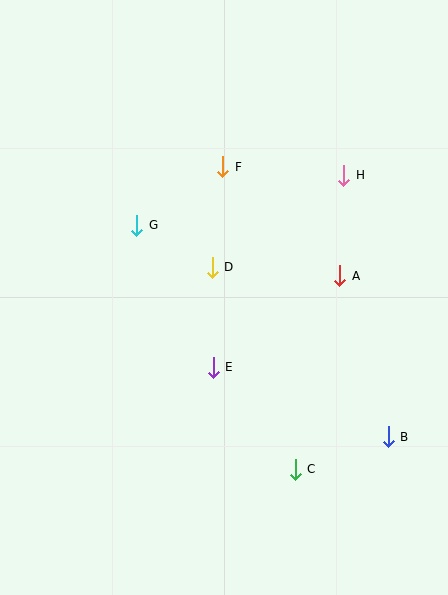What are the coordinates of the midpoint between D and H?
The midpoint between D and H is at (278, 221).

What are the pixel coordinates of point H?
Point H is at (344, 175).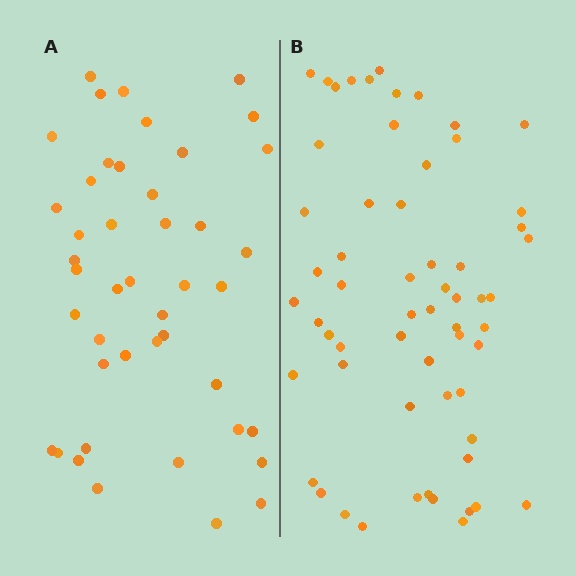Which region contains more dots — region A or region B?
Region B (the right region) has more dots.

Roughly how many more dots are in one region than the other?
Region B has approximately 15 more dots than region A.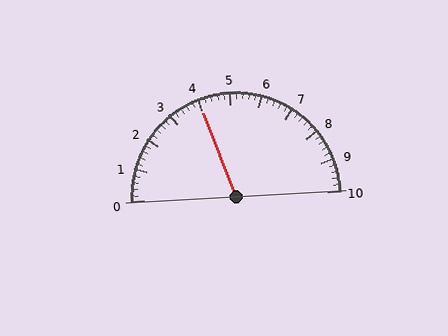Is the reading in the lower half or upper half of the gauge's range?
The reading is in the lower half of the range (0 to 10).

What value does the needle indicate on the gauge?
The needle indicates approximately 4.0.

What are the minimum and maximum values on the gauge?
The gauge ranges from 0 to 10.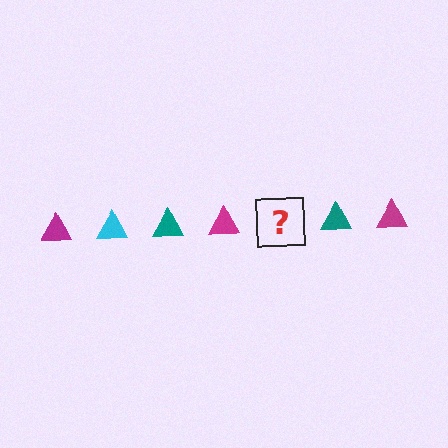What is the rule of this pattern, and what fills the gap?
The rule is that the pattern cycles through magenta, cyan, teal triangles. The gap should be filled with a cyan triangle.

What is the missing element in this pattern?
The missing element is a cyan triangle.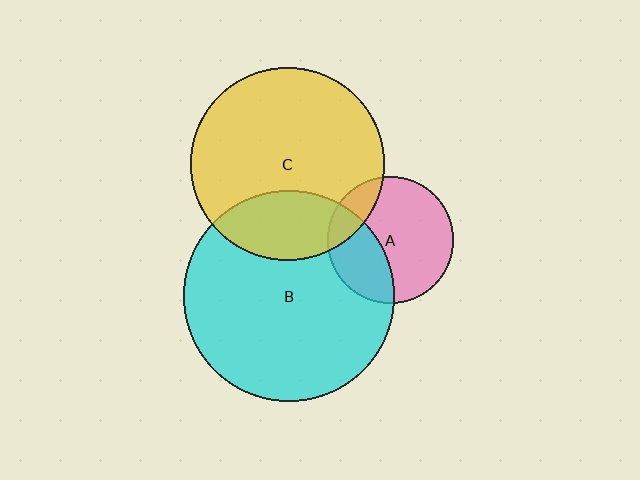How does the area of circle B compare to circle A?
Approximately 2.8 times.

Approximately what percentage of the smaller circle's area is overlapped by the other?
Approximately 25%.